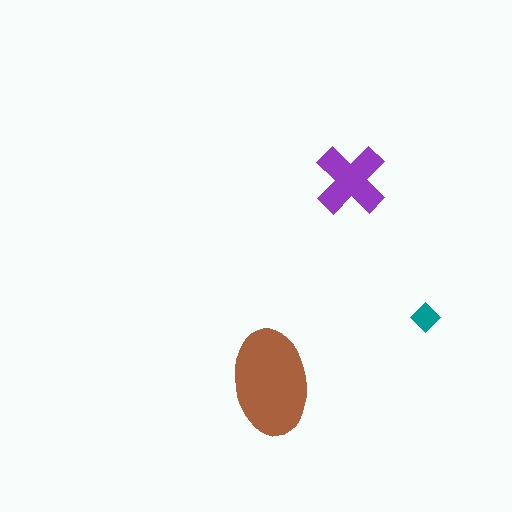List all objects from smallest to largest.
The teal diamond, the purple cross, the brown ellipse.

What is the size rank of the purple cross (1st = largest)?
2nd.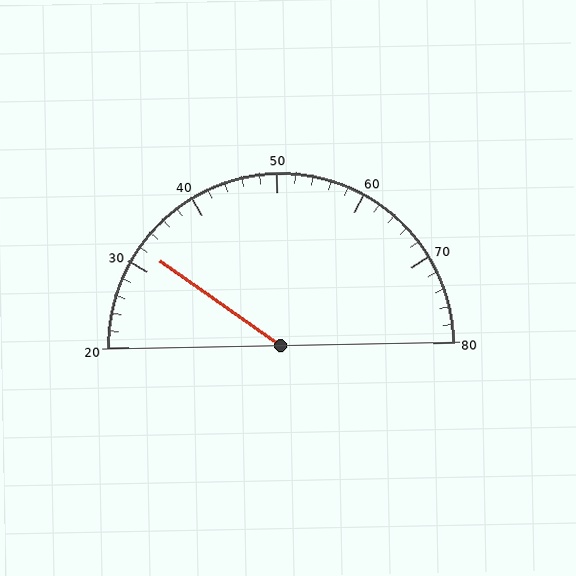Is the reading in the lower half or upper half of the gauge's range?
The reading is in the lower half of the range (20 to 80).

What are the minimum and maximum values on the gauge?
The gauge ranges from 20 to 80.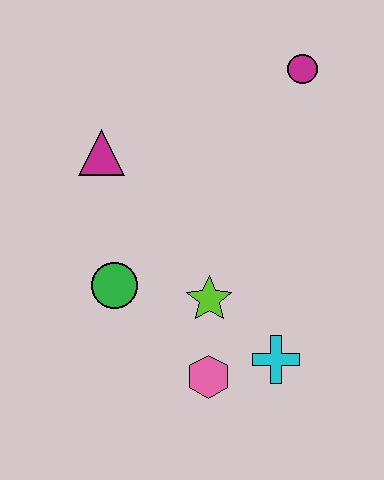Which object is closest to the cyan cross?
The pink hexagon is closest to the cyan cross.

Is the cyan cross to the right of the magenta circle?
No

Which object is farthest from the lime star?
The magenta circle is farthest from the lime star.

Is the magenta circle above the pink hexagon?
Yes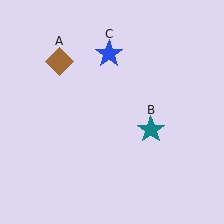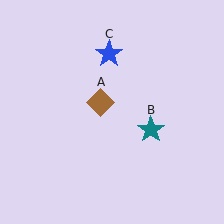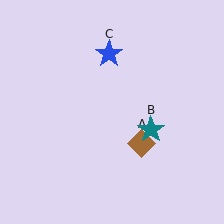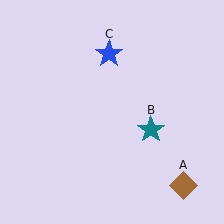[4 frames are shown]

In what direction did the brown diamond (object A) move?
The brown diamond (object A) moved down and to the right.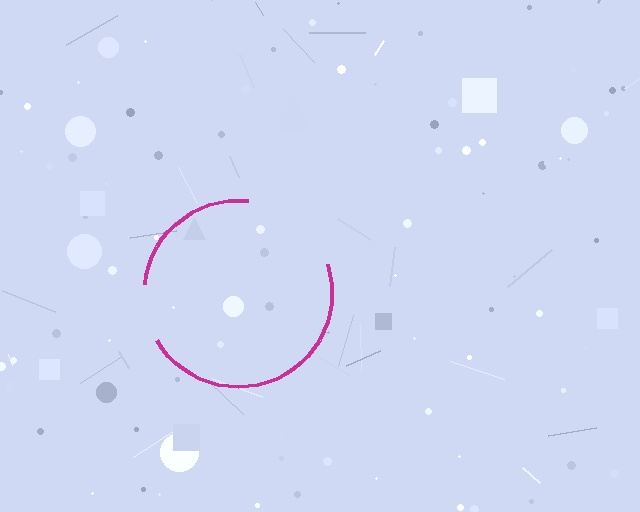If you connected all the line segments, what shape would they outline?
They would outline a circle.